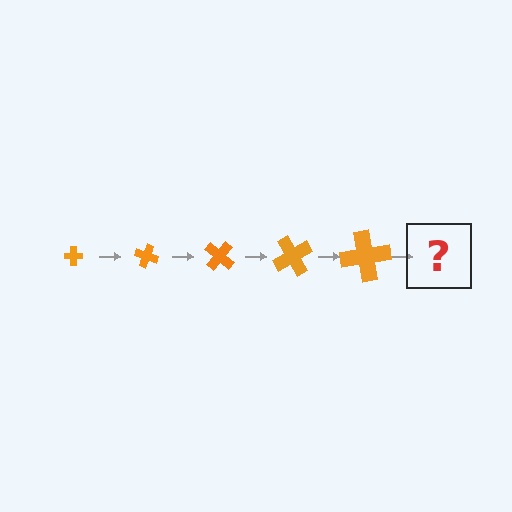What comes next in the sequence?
The next element should be a cross, larger than the previous one and rotated 100 degrees from the start.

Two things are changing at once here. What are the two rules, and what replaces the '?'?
The two rules are that the cross grows larger each step and it rotates 20 degrees each step. The '?' should be a cross, larger than the previous one and rotated 100 degrees from the start.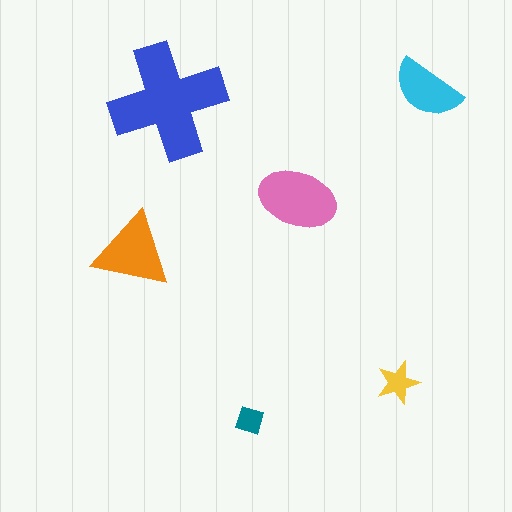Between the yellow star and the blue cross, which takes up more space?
The blue cross.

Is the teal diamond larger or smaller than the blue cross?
Smaller.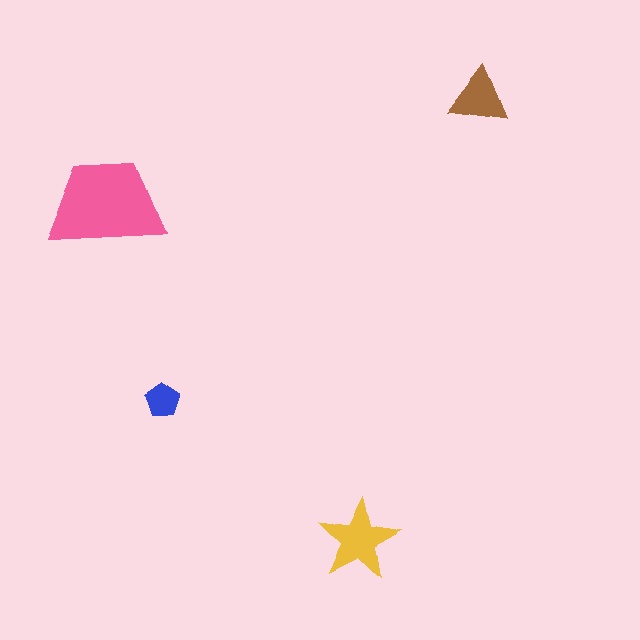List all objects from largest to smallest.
The pink trapezoid, the yellow star, the brown triangle, the blue pentagon.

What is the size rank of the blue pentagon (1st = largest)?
4th.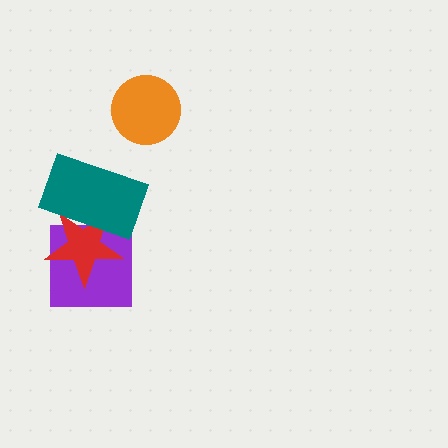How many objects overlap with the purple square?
2 objects overlap with the purple square.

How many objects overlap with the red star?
2 objects overlap with the red star.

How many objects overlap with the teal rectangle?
2 objects overlap with the teal rectangle.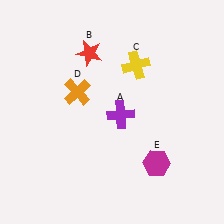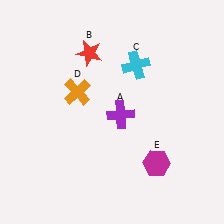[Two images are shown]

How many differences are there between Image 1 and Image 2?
There is 1 difference between the two images.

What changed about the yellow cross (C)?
In Image 1, C is yellow. In Image 2, it changed to cyan.